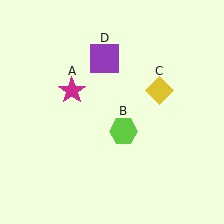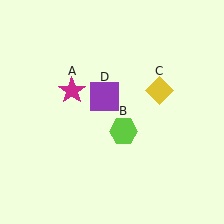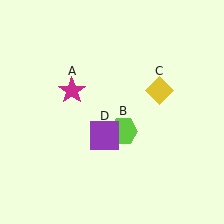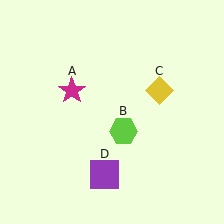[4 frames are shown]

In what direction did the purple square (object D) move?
The purple square (object D) moved down.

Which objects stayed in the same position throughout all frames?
Magenta star (object A) and lime hexagon (object B) and yellow diamond (object C) remained stationary.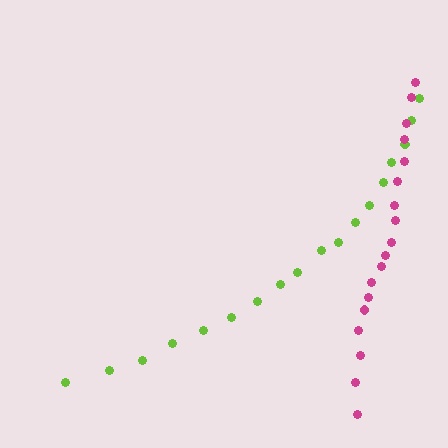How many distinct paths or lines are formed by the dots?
There are 2 distinct paths.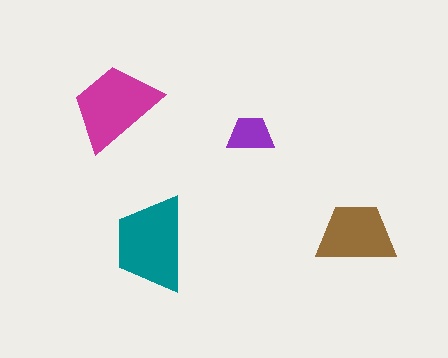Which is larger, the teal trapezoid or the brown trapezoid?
The teal one.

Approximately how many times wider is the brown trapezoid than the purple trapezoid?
About 1.5 times wider.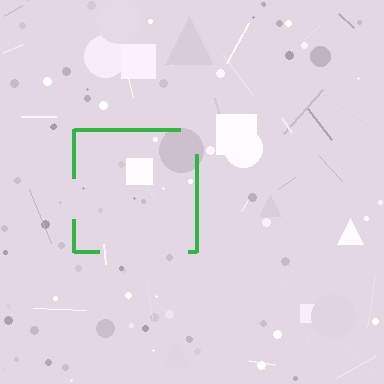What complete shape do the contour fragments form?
The contour fragments form a square.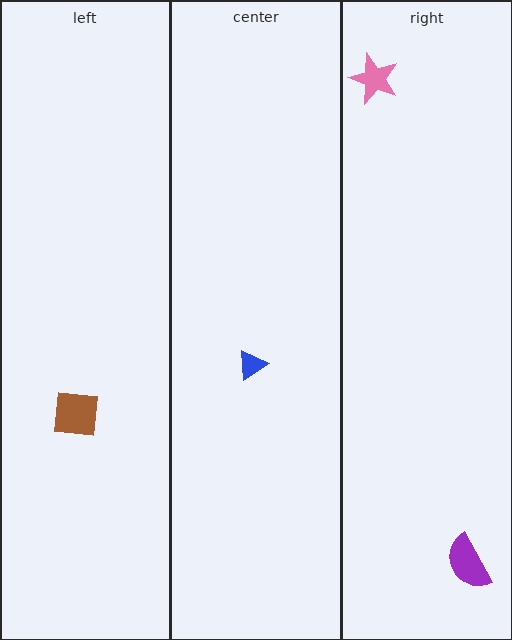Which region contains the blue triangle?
The center region.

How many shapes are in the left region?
1.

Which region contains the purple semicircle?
The right region.